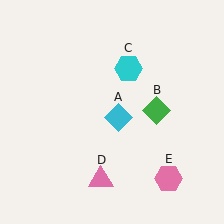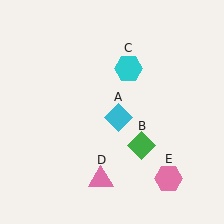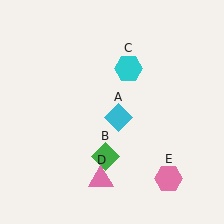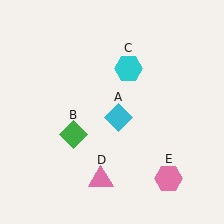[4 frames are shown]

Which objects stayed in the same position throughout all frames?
Cyan diamond (object A) and cyan hexagon (object C) and pink triangle (object D) and pink hexagon (object E) remained stationary.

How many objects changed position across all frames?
1 object changed position: green diamond (object B).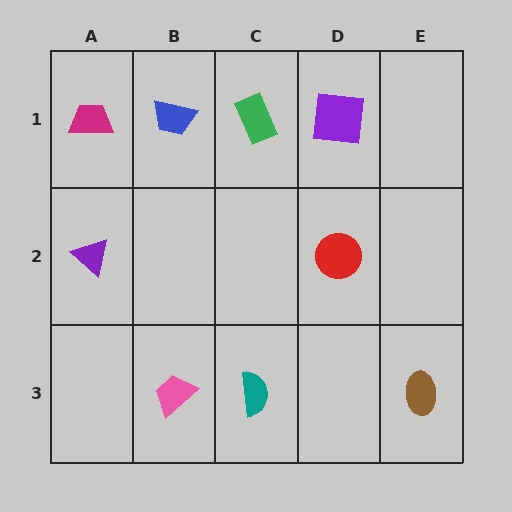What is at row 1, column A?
A magenta trapezoid.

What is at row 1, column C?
A green rectangle.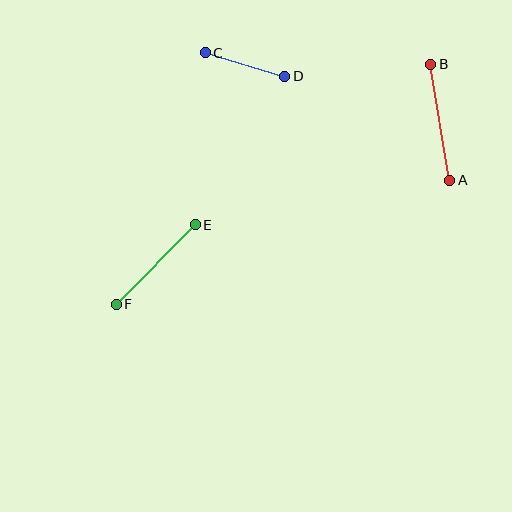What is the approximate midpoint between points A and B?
The midpoint is at approximately (440, 122) pixels.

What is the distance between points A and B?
The distance is approximately 118 pixels.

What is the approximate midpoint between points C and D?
The midpoint is at approximately (245, 65) pixels.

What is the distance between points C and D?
The distance is approximately 83 pixels.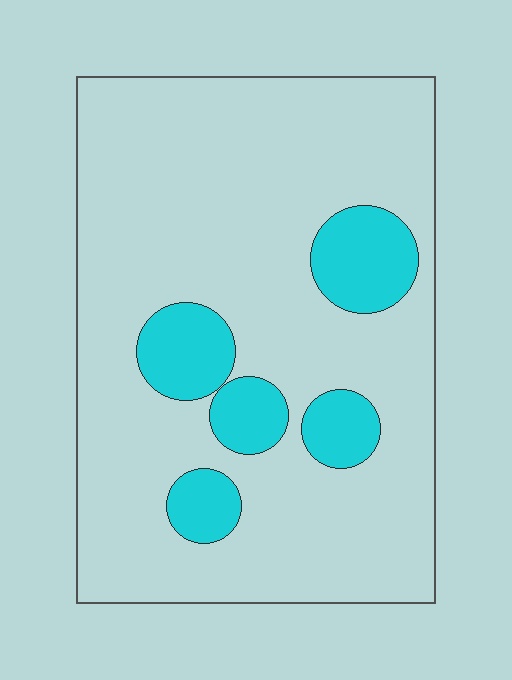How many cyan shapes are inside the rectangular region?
5.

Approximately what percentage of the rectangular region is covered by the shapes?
Approximately 15%.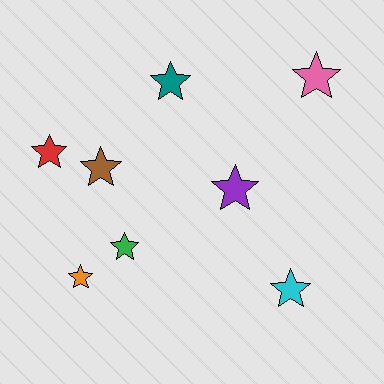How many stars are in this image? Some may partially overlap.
There are 8 stars.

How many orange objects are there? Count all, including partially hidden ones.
There is 1 orange object.